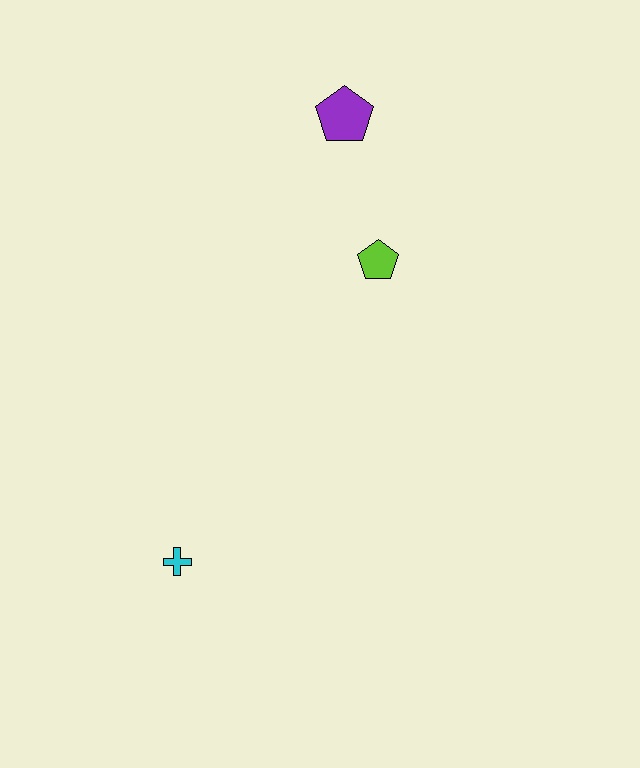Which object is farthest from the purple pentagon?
The cyan cross is farthest from the purple pentagon.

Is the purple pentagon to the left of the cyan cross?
No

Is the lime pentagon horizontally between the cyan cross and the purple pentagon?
No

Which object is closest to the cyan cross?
The lime pentagon is closest to the cyan cross.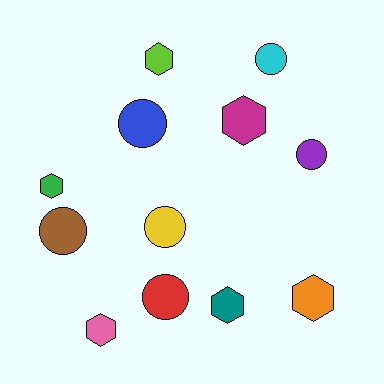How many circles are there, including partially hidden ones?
There are 6 circles.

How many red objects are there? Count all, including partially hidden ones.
There is 1 red object.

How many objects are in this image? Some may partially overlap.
There are 12 objects.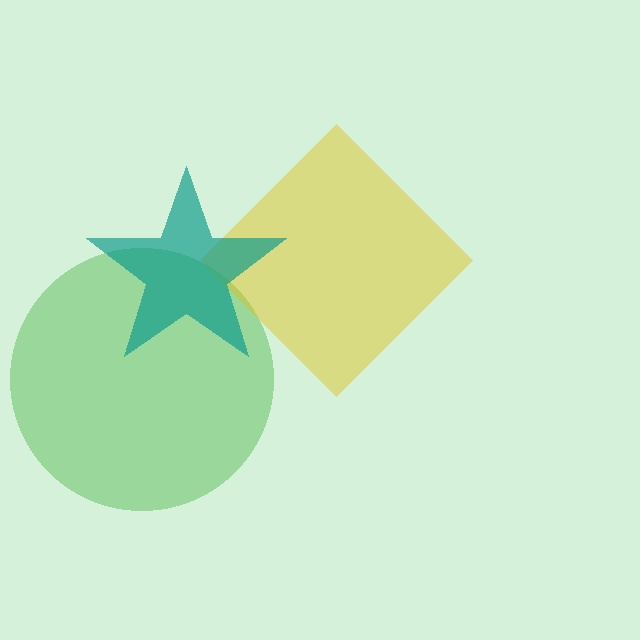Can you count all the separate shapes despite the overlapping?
Yes, there are 3 separate shapes.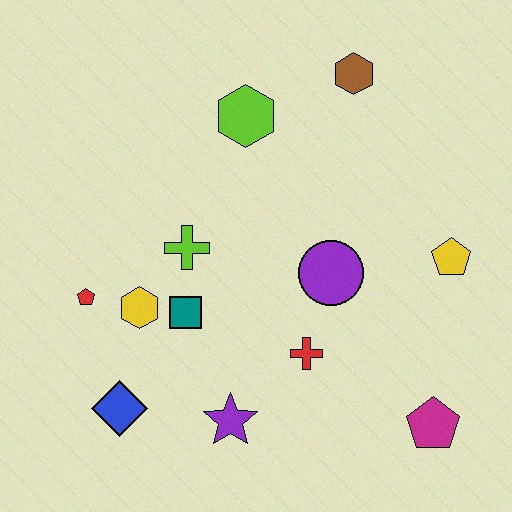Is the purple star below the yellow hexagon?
Yes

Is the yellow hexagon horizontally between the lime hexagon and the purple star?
No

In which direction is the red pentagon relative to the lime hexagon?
The red pentagon is below the lime hexagon.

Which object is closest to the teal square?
The yellow hexagon is closest to the teal square.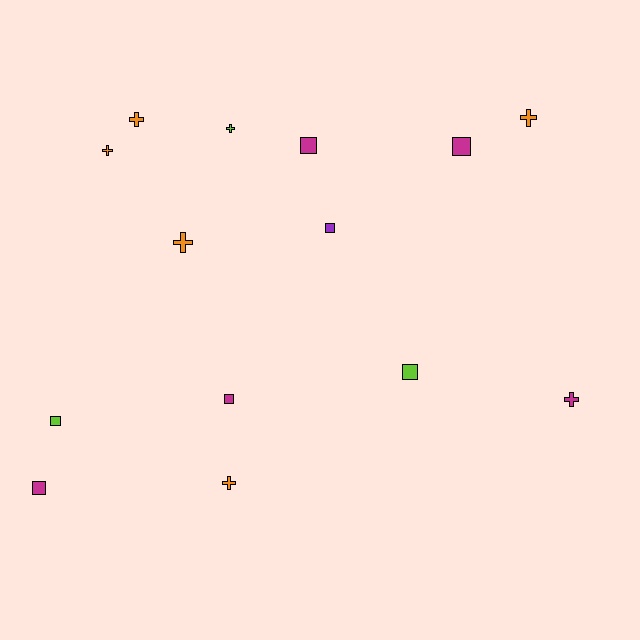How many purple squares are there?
There is 1 purple square.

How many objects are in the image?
There are 14 objects.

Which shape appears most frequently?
Cross, with 7 objects.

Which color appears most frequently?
Magenta, with 5 objects.